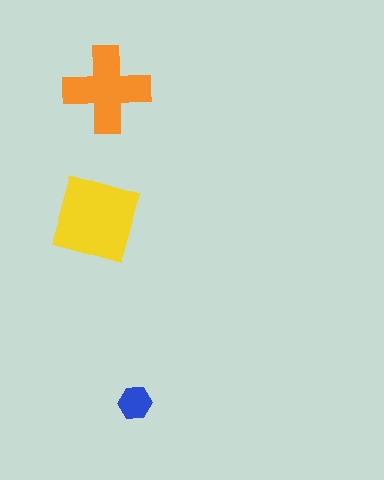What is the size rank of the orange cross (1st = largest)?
2nd.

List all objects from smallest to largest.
The blue hexagon, the orange cross, the yellow diamond.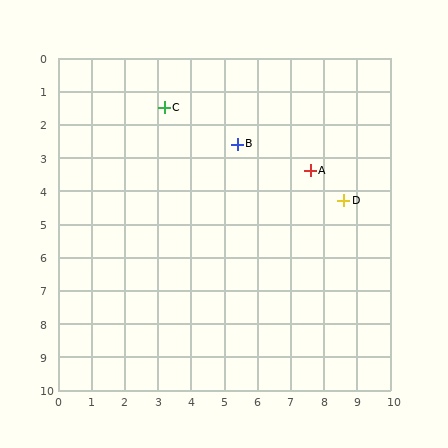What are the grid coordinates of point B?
Point B is at approximately (5.4, 2.6).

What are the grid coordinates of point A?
Point A is at approximately (7.6, 3.4).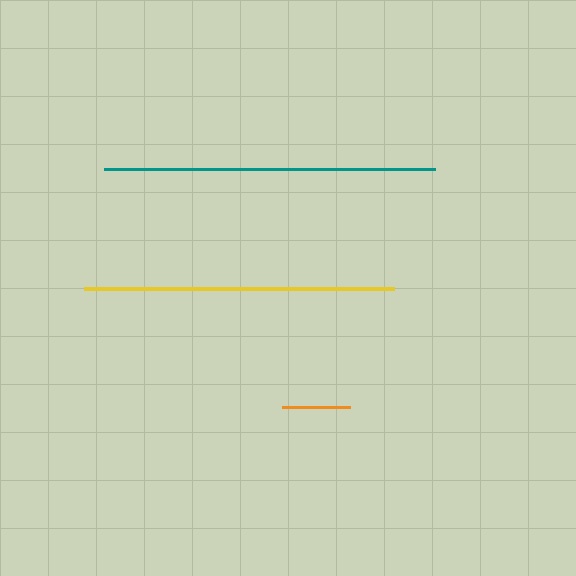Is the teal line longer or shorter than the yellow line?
The teal line is longer than the yellow line.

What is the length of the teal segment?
The teal segment is approximately 331 pixels long.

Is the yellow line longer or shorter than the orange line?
The yellow line is longer than the orange line.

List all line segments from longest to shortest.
From longest to shortest: teal, yellow, orange.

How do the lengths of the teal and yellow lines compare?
The teal and yellow lines are approximately the same length.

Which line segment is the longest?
The teal line is the longest at approximately 331 pixels.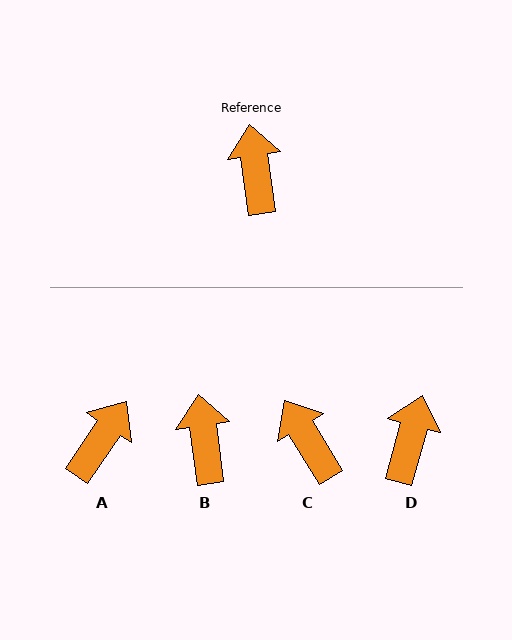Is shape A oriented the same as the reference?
No, it is off by about 42 degrees.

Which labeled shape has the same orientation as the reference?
B.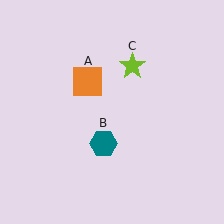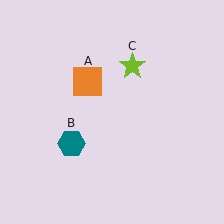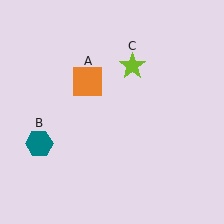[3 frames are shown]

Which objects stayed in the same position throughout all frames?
Orange square (object A) and lime star (object C) remained stationary.